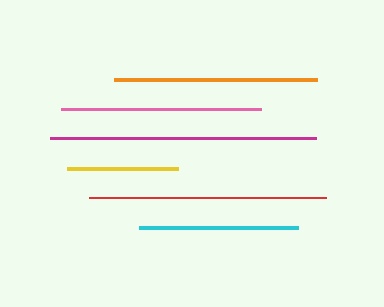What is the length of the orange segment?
The orange segment is approximately 204 pixels long.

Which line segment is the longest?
The magenta line is the longest at approximately 266 pixels.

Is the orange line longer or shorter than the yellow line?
The orange line is longer than the yellow line.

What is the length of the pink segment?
The pink segment is approximately 199 pixels long.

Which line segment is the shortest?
The yellow line is the shortest at approximately 110 pixels.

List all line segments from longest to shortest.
From longest to shortest: magenta, red, orange, pink, cyan, yellow.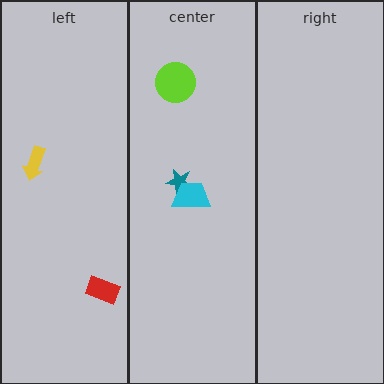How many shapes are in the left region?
2.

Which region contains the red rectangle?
The left region.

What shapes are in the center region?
The lime circle, the teal star, the cyan trapezoid.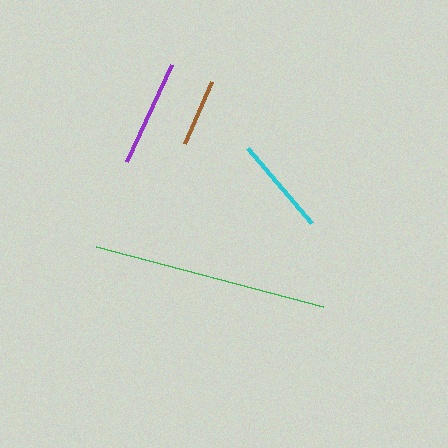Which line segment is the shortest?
The brown line is the shortest at approximately 68 pixels.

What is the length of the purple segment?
The purple segment is approximately 107 pixels long.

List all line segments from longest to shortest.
From longest to shortest: green, purple, cyan, brown.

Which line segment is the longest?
The green line is the longest at approximately 235 pixels.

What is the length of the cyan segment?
The cyan segment is approximately 99 pixels long.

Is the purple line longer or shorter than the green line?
The green line is longer than the purple line.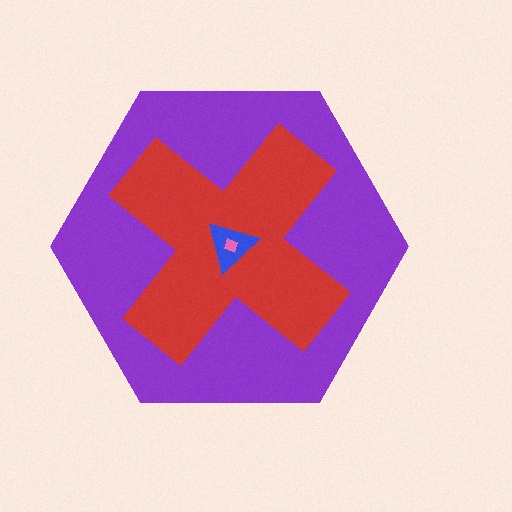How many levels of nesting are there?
4.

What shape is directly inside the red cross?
The blue triangle.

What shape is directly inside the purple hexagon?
The red cross.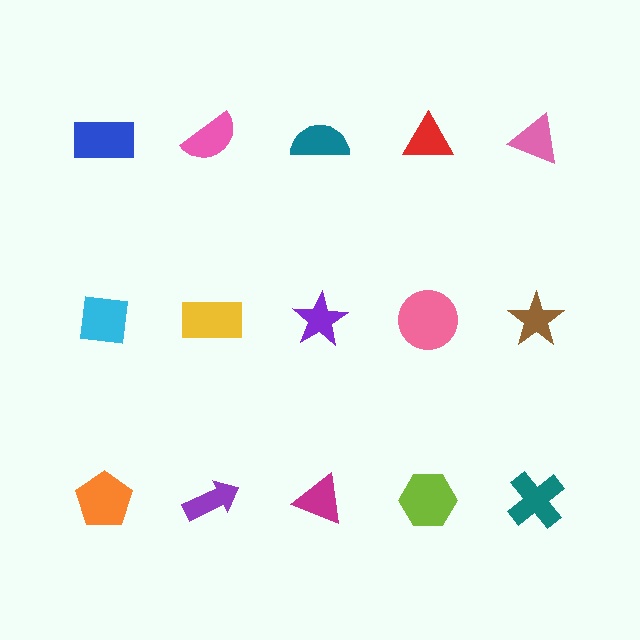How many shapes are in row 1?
5 shapes.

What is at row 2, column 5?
A brown star.